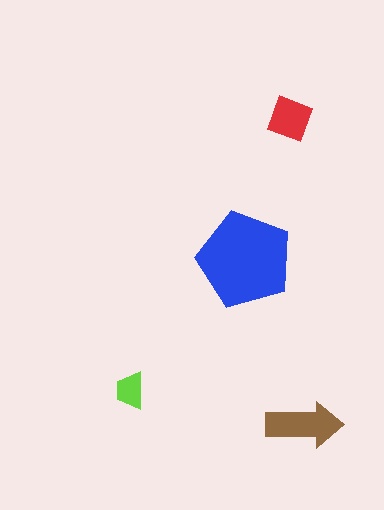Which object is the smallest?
The lime trapezoid.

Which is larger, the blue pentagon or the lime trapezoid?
The blue pentagon.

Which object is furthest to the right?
The brown arrow is rightmost.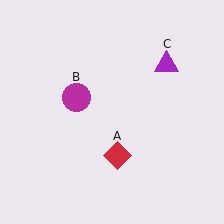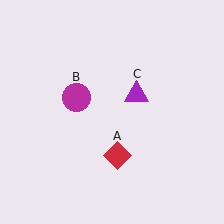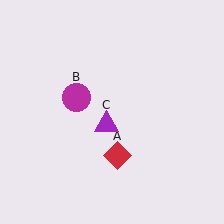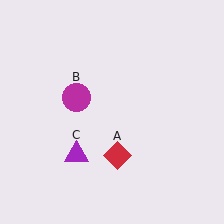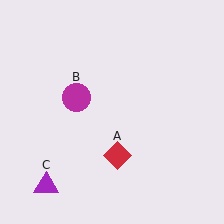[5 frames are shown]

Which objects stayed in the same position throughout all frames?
Red diamond (object A) and magenta circle (object B) remained stationary.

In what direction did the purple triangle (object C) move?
The purple triangle (object C) moved down and to the left.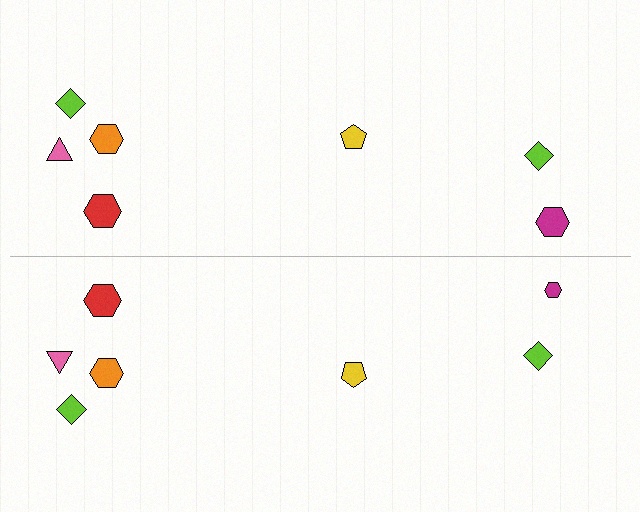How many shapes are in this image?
There are 14 shapes in this image.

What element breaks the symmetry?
The magenta hexagon on the bottom side has a different size than its mirror counterpart.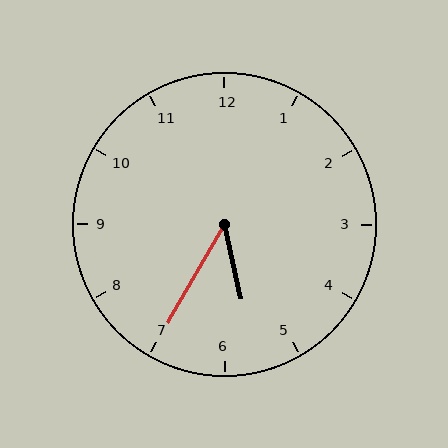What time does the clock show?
5:35.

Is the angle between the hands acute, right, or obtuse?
It is acute.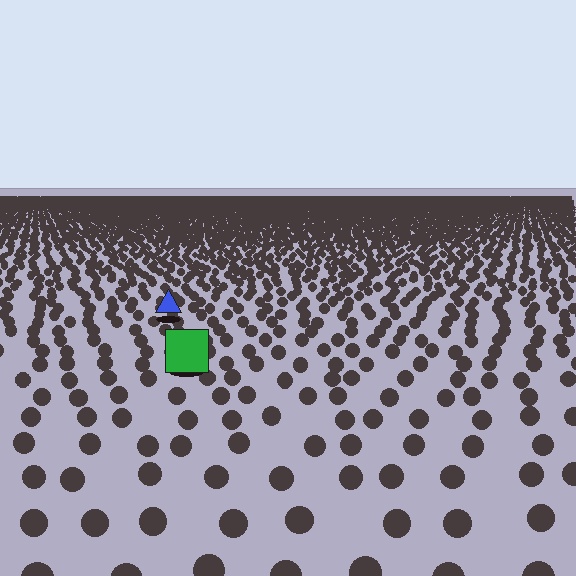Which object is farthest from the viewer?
The blue triangle is farthest from the viewer. It appears smaller and the ground texture around it is denser.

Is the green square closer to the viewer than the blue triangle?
Yes. The green square is closer — you can tell from the texture gradient: the ground texture is coarser near it.